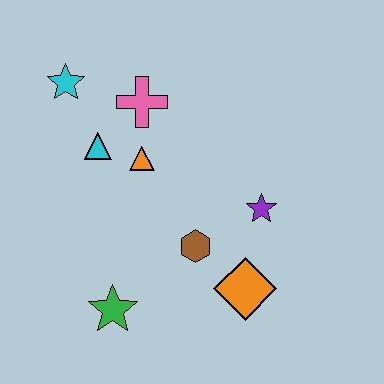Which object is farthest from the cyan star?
The orange diamond is farthest from the cyan star.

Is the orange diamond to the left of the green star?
No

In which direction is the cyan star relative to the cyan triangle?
The cyan star is above the cyan triangle.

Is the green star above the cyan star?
No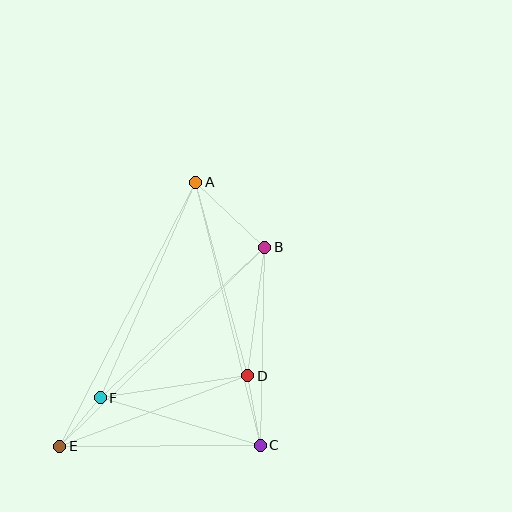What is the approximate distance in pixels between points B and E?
The distance between B and E is approximately 286 pixels.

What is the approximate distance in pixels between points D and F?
The distance between D and F is approximately 149 pixels.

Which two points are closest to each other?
Points E and F are closest to each other.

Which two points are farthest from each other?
Points A and E are farthest from each other.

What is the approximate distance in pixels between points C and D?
The distance between C and D is approximately 71 pixels.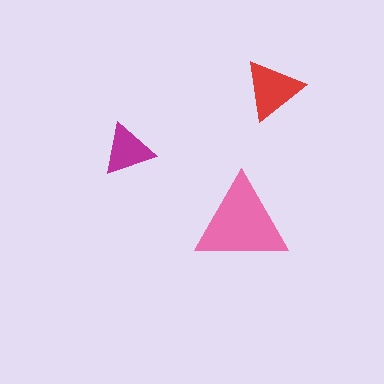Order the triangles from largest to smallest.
the pink one, the red one, the magenta one.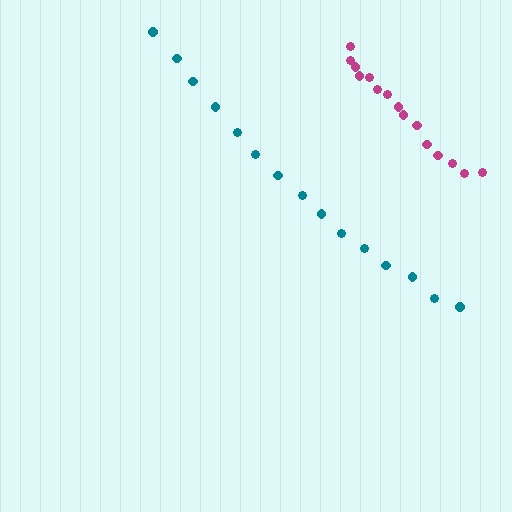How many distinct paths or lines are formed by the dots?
There are 2 distinct paths.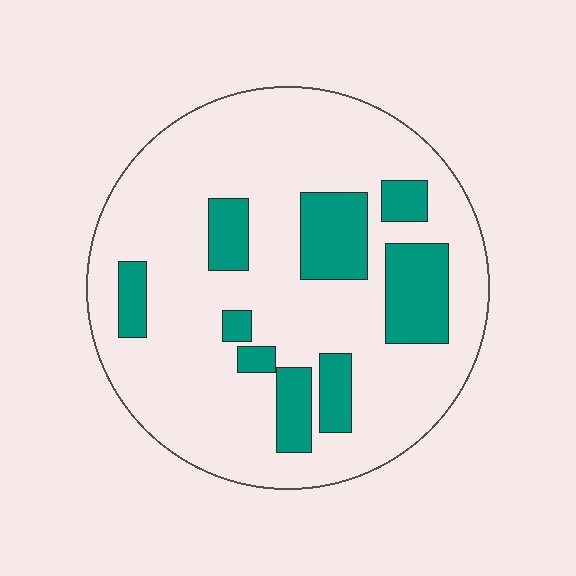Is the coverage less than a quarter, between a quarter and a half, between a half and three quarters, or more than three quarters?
Less than a quarter.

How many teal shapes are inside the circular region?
9.